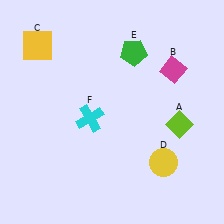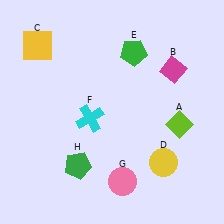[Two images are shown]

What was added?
A pink circle (G), a green pentagon (H) were added in Image 2.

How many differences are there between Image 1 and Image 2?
There are 2 differences between the two images.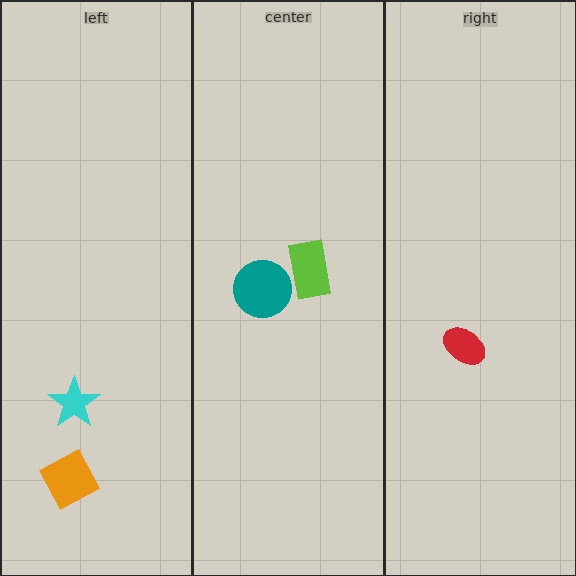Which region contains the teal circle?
The center region.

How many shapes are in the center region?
2.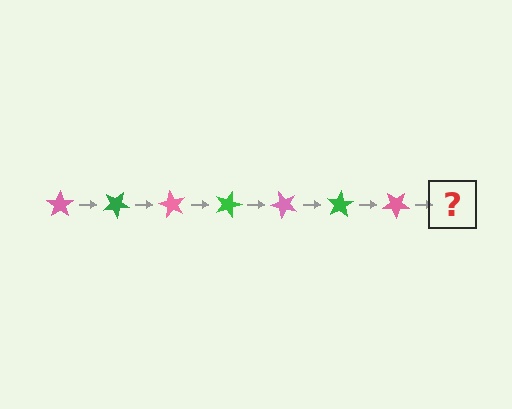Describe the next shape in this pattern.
It should be a green star, rotated 210 degrees from the start.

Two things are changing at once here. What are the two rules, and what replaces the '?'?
The two rules are that it rotates 30 degrees each step and the color cycles through pink and green. The '?' should be a green star, rotated 210 degrees from the start.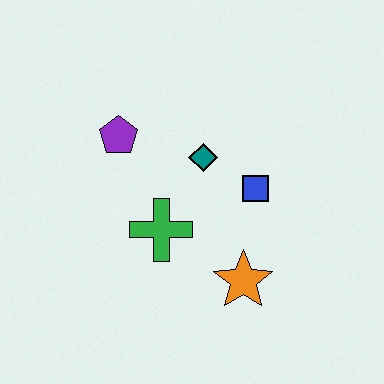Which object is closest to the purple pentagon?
The teal diamond is closest to the purple pentagon.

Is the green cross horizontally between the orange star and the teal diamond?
No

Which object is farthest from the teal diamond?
The orange star is farthest from the teal diamond.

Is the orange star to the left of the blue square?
Yes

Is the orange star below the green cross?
Yes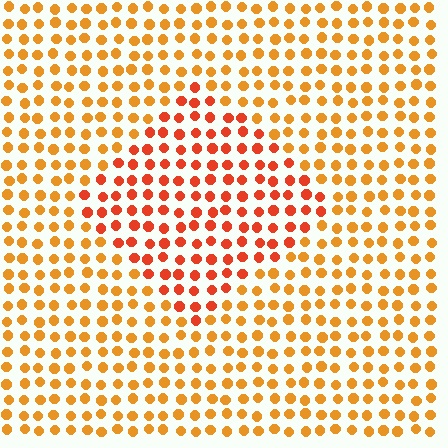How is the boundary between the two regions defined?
The boundary is defined purely by a slight shift in hue (about 27 degrees). Spacing, size, and orientation are identical on both sides.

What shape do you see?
I see a diamond.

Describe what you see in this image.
The image is filled with small orange elements in a uniform arrangement. A diamond-shaped region is visible where the elements are tinted to a slightly different hue, forming a subtle color boundary.